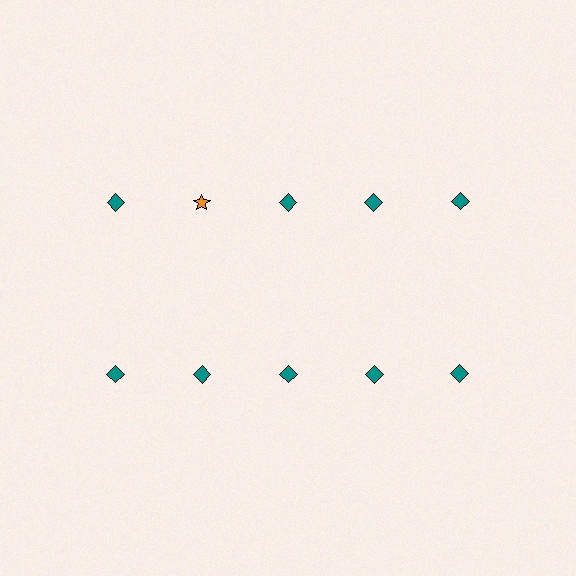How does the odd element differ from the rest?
It differs in both color (orange instead of teal) and shape (star instead of diamond).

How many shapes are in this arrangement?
There are 10 shapes arranged in a grid pattern.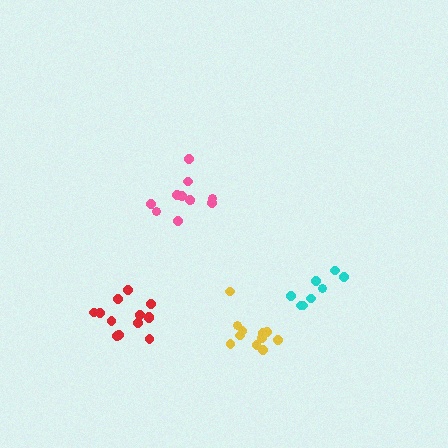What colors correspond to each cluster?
The clusters are colored: cyan, yellow, red, pink.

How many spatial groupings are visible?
There are 4 spatial groupings.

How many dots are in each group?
Group 1: 8 dots, Group 2: 11 dots, Group 3: 14 dots, Group 4: 11 dots (44 total).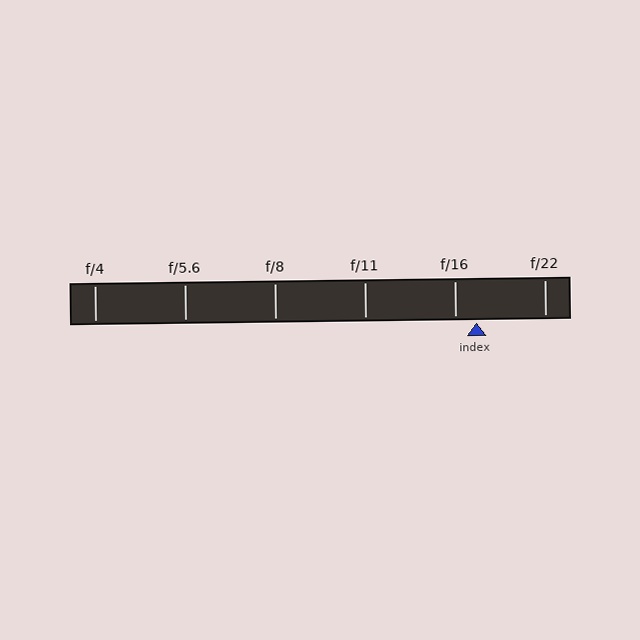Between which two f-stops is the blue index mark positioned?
The index mark is between f/16 and f/22.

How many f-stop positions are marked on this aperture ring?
There are 6 f-stop positions marked.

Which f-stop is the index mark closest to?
The index mark is closest to f/16.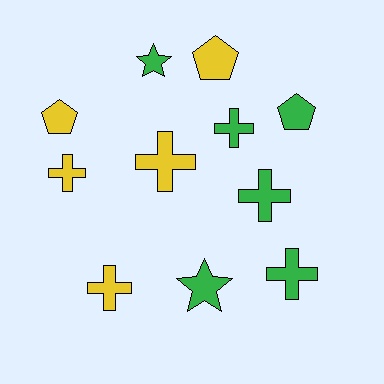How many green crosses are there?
There are 3 green crosses.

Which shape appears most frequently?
Cross, with 6 objects.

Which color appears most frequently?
Green, with 6 objects.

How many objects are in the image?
There are 11 objects.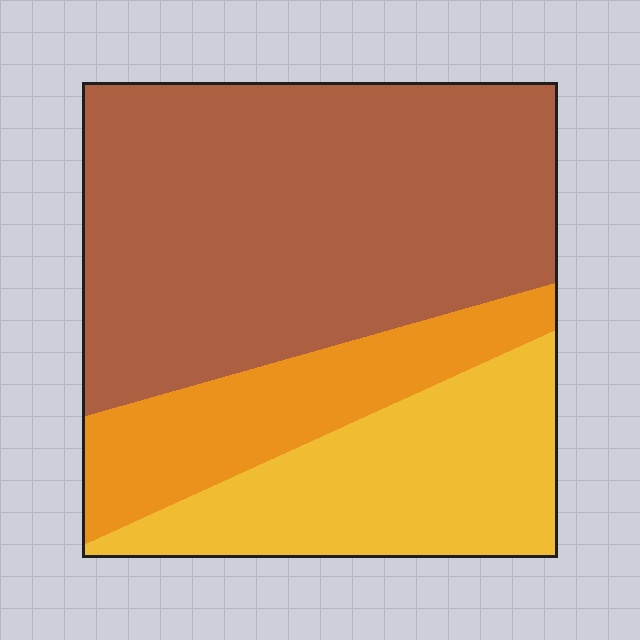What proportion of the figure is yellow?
Yellow takes up about one quarter (1/4) of the figure.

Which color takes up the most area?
Brown, at roughly 55%.